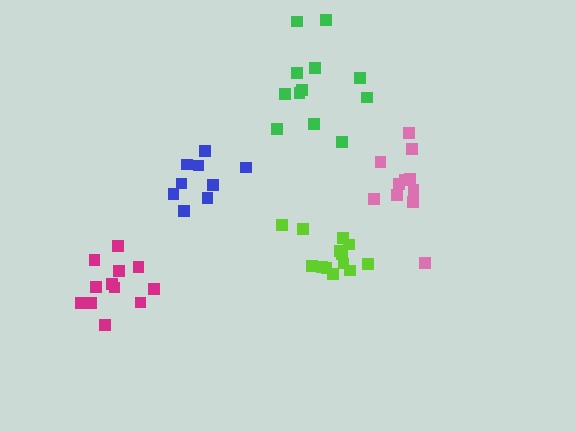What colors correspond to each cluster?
The clusters are colored: green, pink, blue, lime, magenta.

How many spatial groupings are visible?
There are 5 spatial groupings.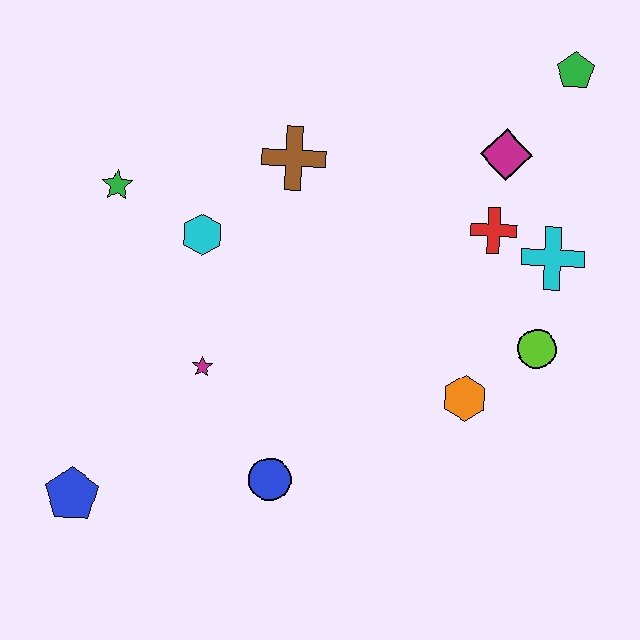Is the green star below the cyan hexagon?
No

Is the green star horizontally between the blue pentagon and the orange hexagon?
Yes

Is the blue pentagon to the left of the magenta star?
Yes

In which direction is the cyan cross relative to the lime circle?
The cyan cross is above the lime circle.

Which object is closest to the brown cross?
The cyan hexagon is closest to the brown cross.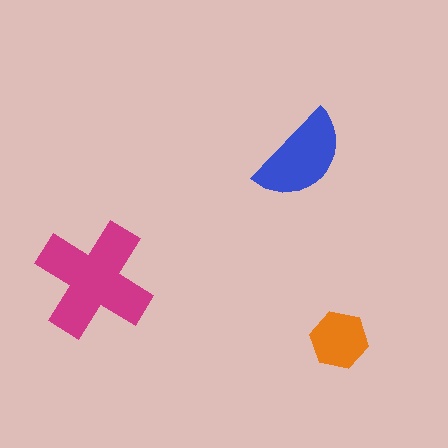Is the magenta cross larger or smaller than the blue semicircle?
Larger.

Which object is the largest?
The magenta cross.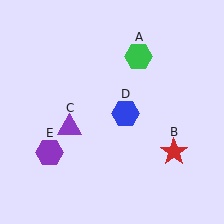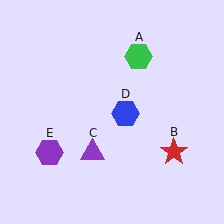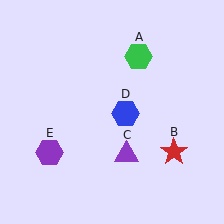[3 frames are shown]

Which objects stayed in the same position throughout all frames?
Green hexagon (object A) and red star (object B) and blue hexagon (object D) and purple hexagon (object E) remained stationary.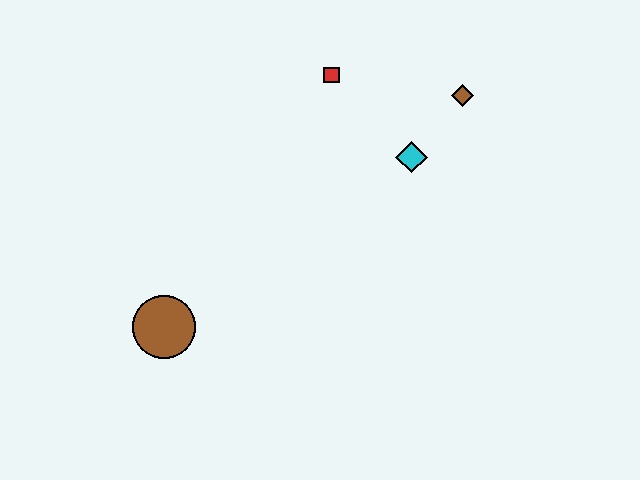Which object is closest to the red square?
The cyan diamond is closest to the red square.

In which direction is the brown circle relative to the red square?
The brown circle is below the red square.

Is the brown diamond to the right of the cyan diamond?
Yes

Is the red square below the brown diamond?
No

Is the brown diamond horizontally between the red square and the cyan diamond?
No